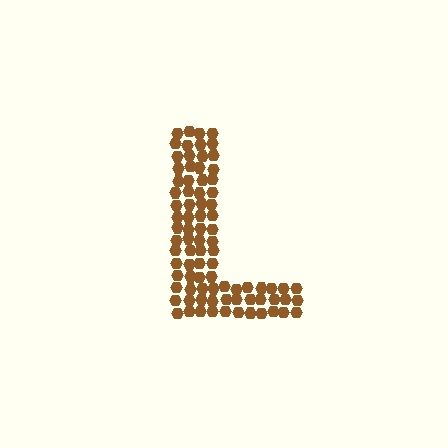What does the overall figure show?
The overall figure shows the letter L.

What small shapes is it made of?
It is made of small hexagons.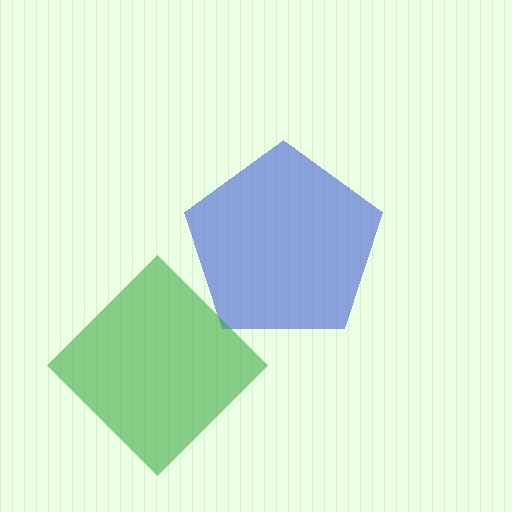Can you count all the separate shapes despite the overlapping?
Yes, there are 2 separate shapes.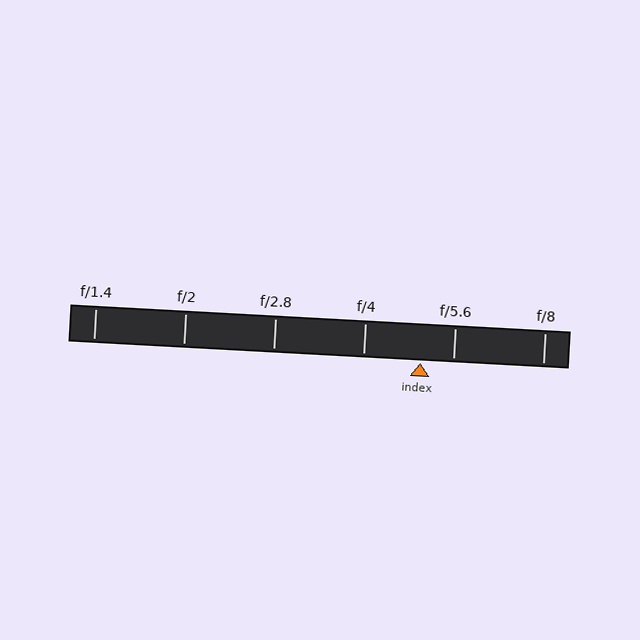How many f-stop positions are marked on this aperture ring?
There are 6 f-stop positions marked.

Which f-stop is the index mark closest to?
The index mark is closest to f/5.6.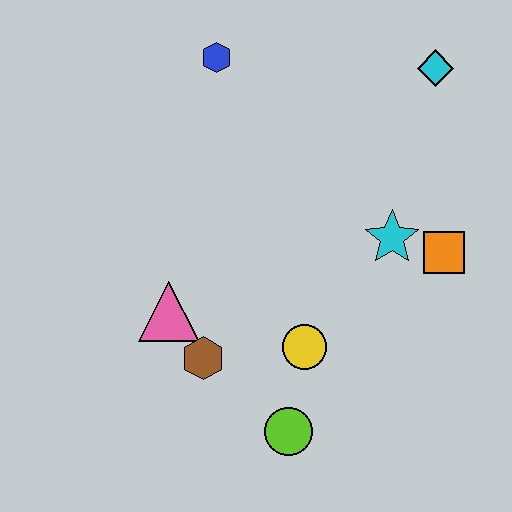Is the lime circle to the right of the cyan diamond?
No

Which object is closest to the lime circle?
The yellow circle is closest to the lime circle.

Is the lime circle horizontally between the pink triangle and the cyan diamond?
Yes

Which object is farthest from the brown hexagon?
The cyan diamond is farthest from the brown hexagon.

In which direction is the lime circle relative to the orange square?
The lime circle is below the orange square.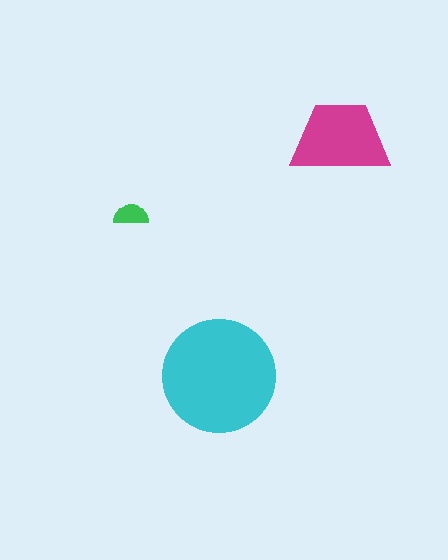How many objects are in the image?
There are 3 objects in the image.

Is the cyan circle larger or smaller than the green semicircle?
Larger.